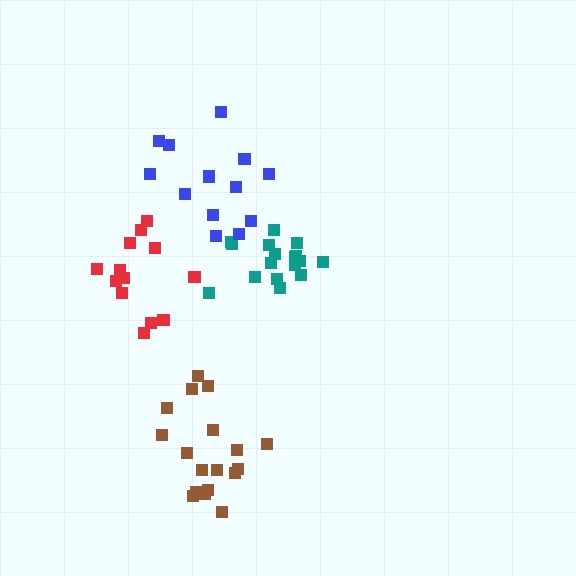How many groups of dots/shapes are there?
There are 4 groups.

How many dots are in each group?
Group 1: 17 dots, Group 2: 13 dots, Group 3: 18 dots, Group 4: 13 dots (61 total).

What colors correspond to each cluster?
The clusters are colored: teal, blue, brown, red.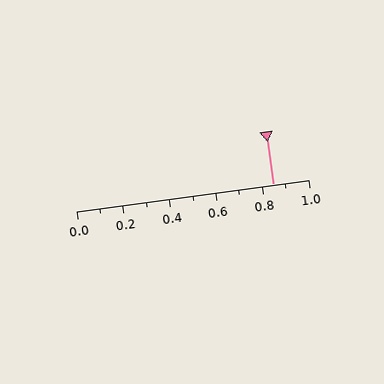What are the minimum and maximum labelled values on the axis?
The axis runs from 0.0 to 1.0.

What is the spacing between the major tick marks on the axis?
The major ticks are spaced 0.2 apart.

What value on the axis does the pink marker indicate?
The marker indicates approximately 0.85.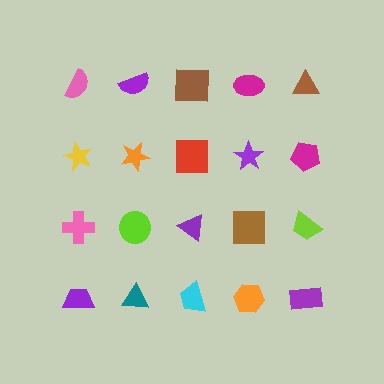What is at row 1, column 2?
A purple semicircle.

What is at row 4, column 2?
A teal triangle.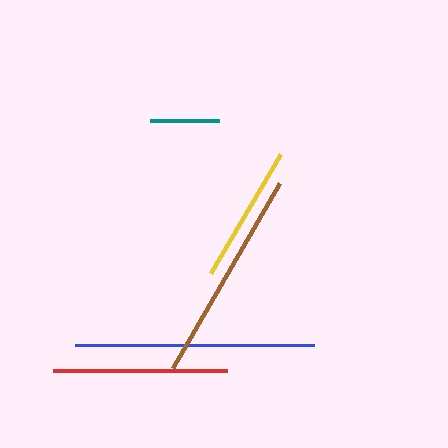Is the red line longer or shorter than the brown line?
The brown line is longer than the red line.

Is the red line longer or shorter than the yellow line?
The red line is longer than the yellow line.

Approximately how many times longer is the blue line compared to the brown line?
The blue line is approximately 1.1 times the length of the brown line.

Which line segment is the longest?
The blue line is the longest at approximately 239 pixels.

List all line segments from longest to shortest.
From longest to shortest: blue, brown, red, yellow, teal.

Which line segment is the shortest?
The teal line is the shortest at approximately 69 pixels.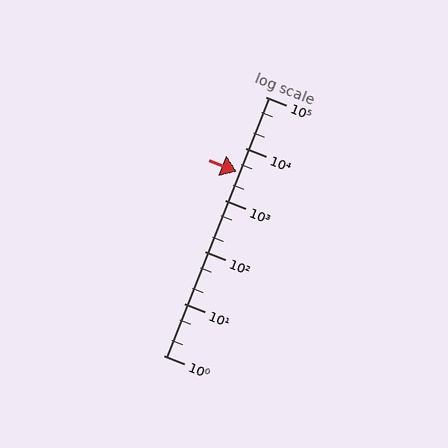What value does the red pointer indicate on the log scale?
The pointer indicates approximately 3500.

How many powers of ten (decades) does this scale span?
The scale spans 5 decades, from 1 to 100000.